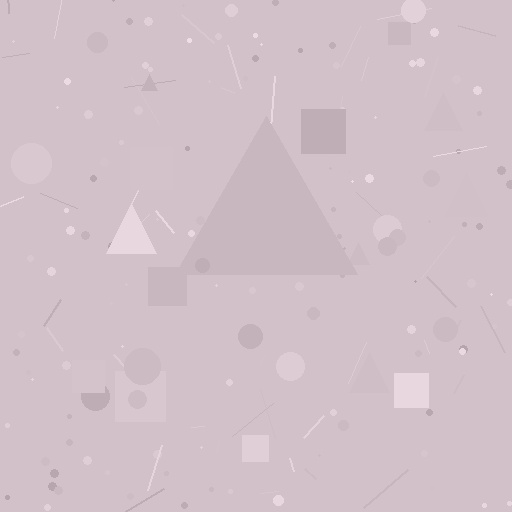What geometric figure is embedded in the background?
A triangle is embedded in the background.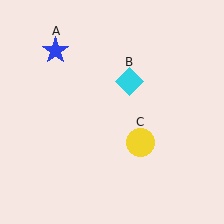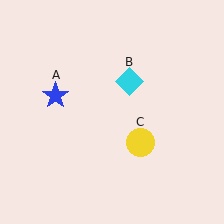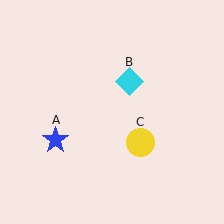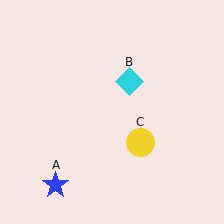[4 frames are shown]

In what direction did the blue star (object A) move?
The blue star (object A) moved down.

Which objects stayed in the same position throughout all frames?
Cyan diamond (object B) and yellow circle (object C) remained stationary.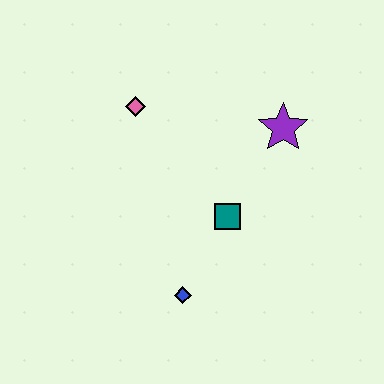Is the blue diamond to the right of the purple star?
No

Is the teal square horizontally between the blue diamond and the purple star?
Yes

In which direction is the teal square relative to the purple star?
The teal square is below the purple star.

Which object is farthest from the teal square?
The pink diamond is farthest from the teal square.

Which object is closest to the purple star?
The teal square is closest to the purple star.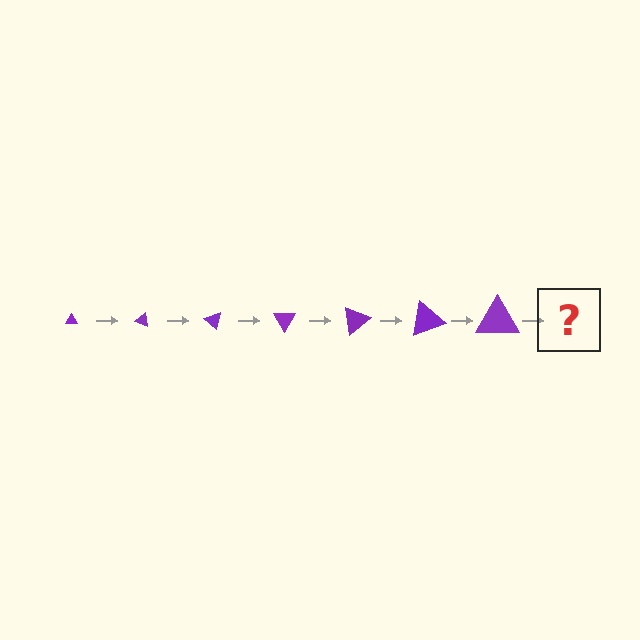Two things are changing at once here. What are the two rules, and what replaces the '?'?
The two rules are that the triangle grows larger each step and it rotates 20 degrees each step. The '?' should be a triangle, larger than the previous one and rotated 140 degrees from the start.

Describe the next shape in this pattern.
It should be a triangle, larger than the previous one and rotated 140 degrees from the start.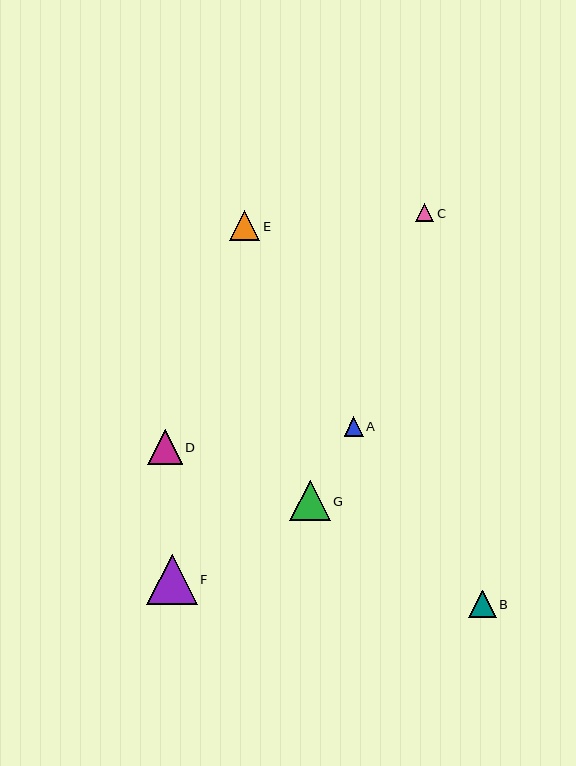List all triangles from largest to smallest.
From largest to smallest: F, G, D, E, B, A, C.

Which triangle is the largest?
Triangle F is the largest with a size of approximately 50 pixels.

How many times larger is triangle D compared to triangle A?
Triangle D is approximately 1.8 times the size of triangle A.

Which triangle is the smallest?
Triangle C is the smallest with a size of approximately 18 pixels.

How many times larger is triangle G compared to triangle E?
Triangle G is approximately 1.3 times the size of triangle E.